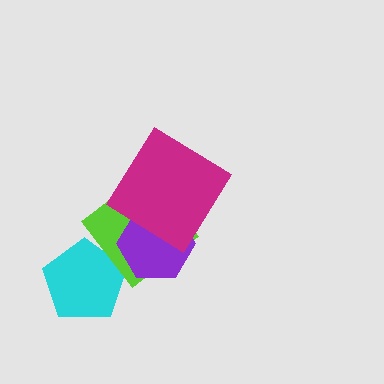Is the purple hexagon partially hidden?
Yes, it is partially covered by another shape.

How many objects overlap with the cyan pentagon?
1 object overlaps with the cyan pentagon.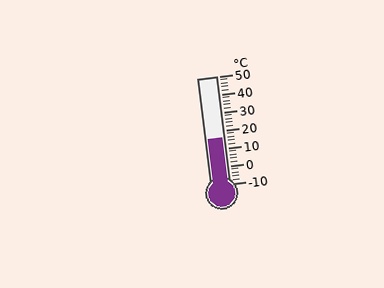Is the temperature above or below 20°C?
The temperature is below 20°C.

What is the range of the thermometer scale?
The thermometer scale ranges from -10°C to 50°C.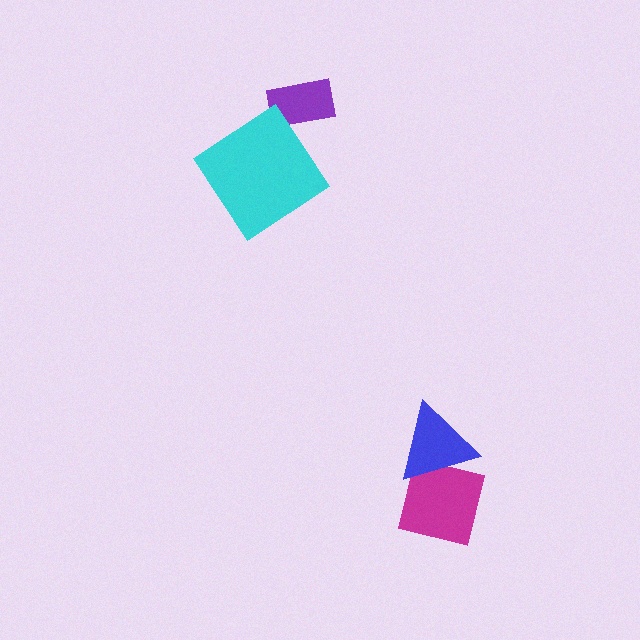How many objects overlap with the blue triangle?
1 object overlaps with the blue triangle.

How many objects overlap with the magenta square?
1 object overlaps with the magenta square.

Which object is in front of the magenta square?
The blue triangle is in front of the magenta square.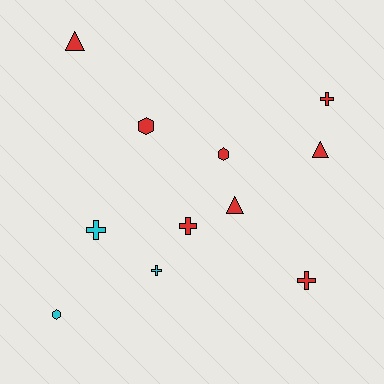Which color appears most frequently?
Red, with 8 objects.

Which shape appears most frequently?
Cross, with 5 objects.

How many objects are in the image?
There are 11 objects.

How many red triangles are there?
There are 3 red triangles.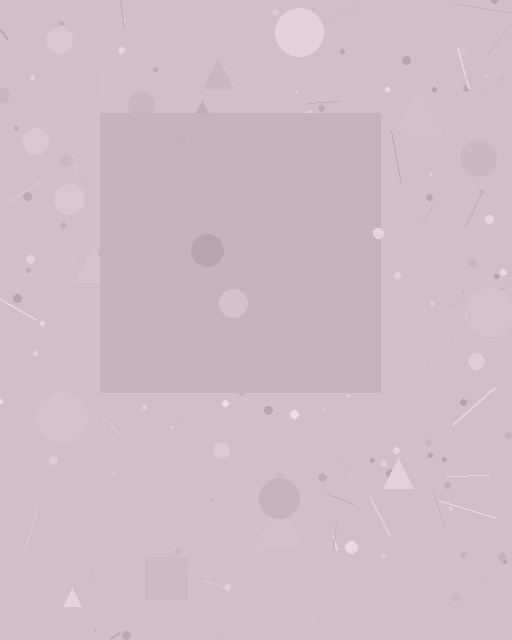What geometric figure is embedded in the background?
A square is embedded in the background.